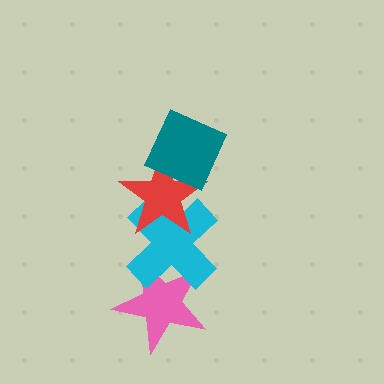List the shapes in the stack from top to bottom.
From top to bottom: the teal diamond, the red star, the cyan cross, the pink star.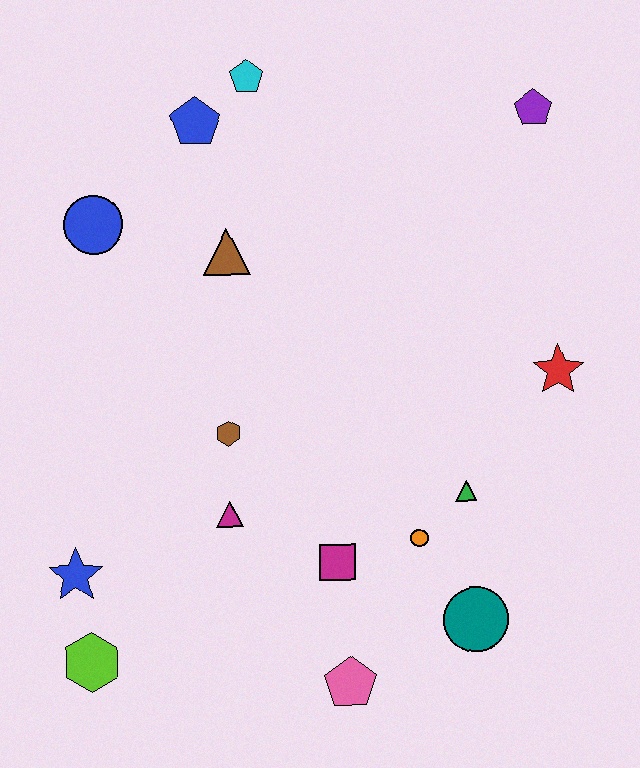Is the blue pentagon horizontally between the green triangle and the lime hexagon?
Yes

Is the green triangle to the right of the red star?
No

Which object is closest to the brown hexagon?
The magenta triangle is closest to the brown hexagon.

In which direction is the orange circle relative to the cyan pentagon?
The orange circle is below the cyan pentagon.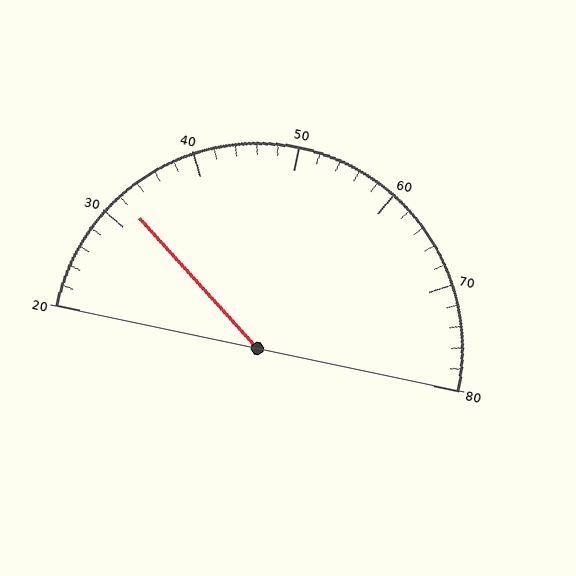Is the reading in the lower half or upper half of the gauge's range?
The reading is in the lower half of the range (20 to 80).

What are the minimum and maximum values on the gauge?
The gauge ranges from 20 to 80.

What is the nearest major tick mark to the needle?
The nearest major tick mark is 30.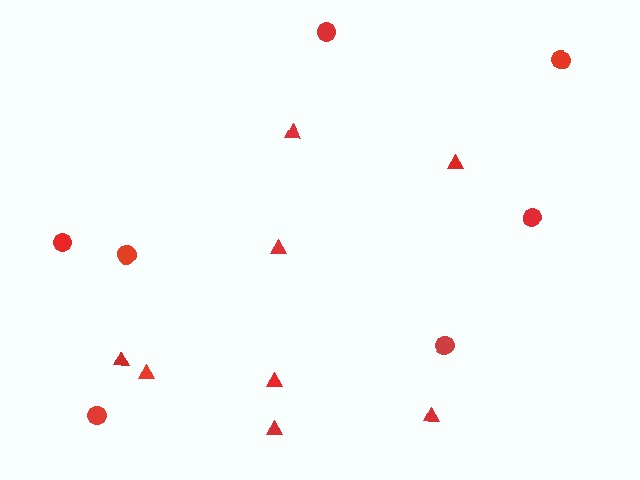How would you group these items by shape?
There are 2 groups: one group of triangles (8) and one group of circles (7).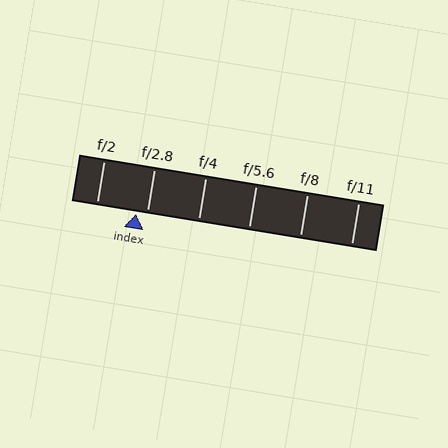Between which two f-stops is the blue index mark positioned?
The index mark is between f/2 and f/2.8.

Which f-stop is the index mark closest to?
The index mark is closest to f/2.8.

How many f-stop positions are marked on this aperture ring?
There are 6 f-stop positions marked.